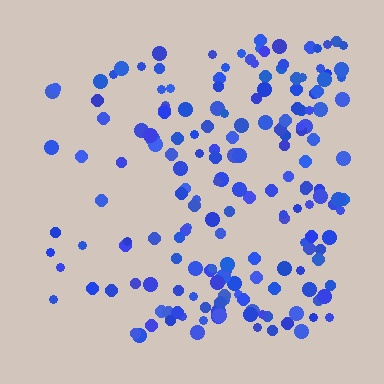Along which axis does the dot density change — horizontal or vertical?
Horizontal.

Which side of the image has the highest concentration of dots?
The right.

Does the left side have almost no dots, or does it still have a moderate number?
Still a moderate number, just noticeably fewer than the right.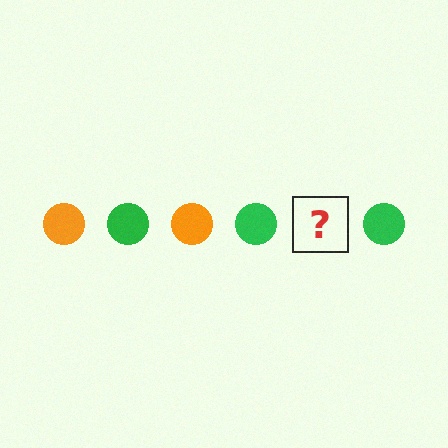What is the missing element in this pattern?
The missing element is an orange circle.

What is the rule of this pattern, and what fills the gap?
The rule is that the pattern cycles through orange, green circles. The gap should be filled with an orange circle.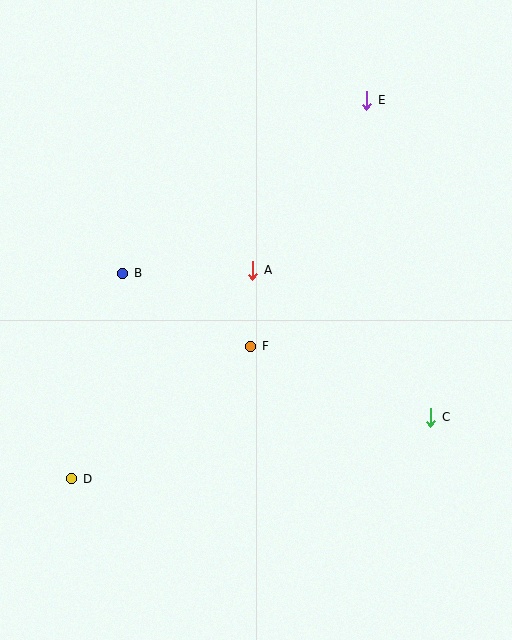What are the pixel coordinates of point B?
Point B is at (123, 273).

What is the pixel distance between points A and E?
The distance between A and E is 204 pixels.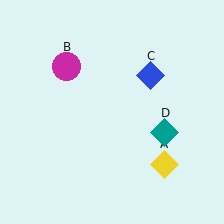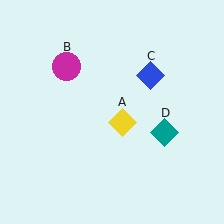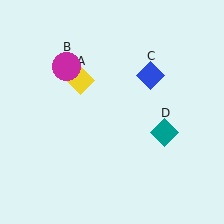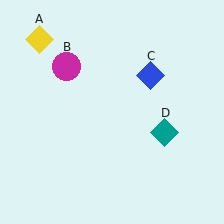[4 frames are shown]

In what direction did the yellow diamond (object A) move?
The yellow diamond (object A) moved up and to the left.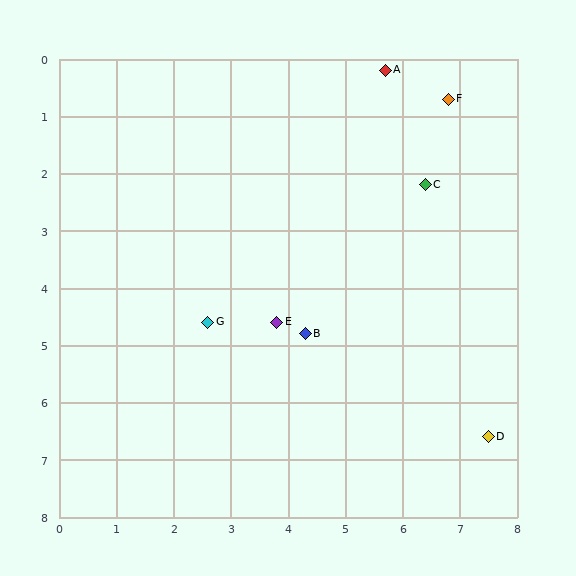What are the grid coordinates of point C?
Point C is at approximately (6.4, 2.2).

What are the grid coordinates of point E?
Point E is at approximately (3.8, 4.6).